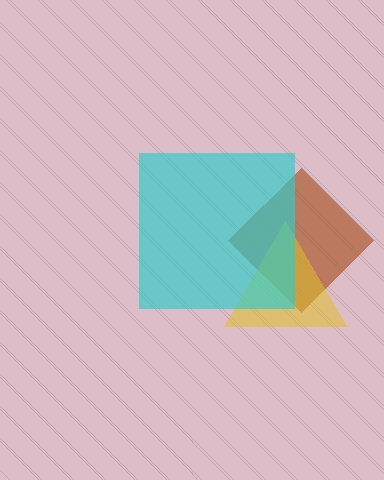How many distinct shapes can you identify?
There are 3 distinct shapes: a brown diamond, a yellow triangle, a cyan square.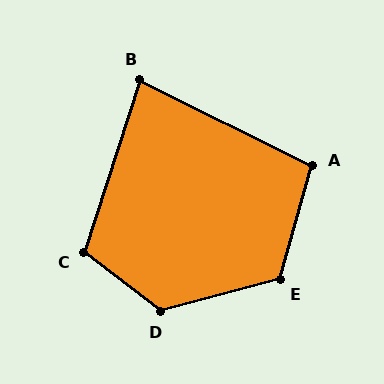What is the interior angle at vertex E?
Approximately 121 degrees (obtuse).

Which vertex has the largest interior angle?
D, at approximately 127 degrees.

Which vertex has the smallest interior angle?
B, at approximately 82 degrees.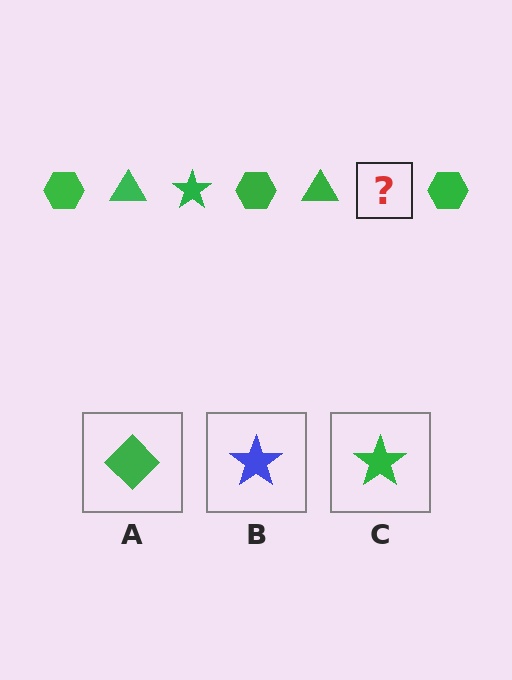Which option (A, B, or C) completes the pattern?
C.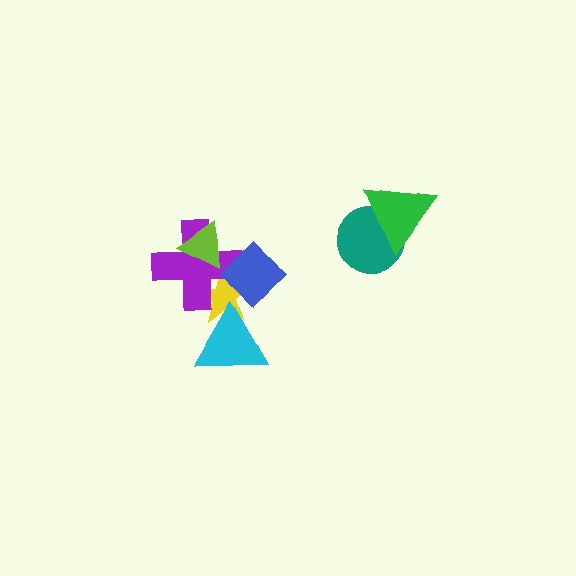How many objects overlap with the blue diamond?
2 objects overlap with the blue diamond.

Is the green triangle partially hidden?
No, no other shape covers it.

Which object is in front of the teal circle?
The green triangle is in front of the teal circle.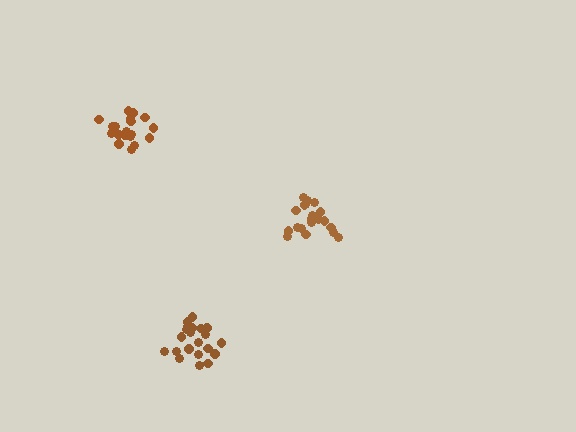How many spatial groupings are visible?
There are 3 spatial groupings.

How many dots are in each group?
Group 1: 20 dots, Group 2: 20 dots, Group 3: 21 dots (61 total).